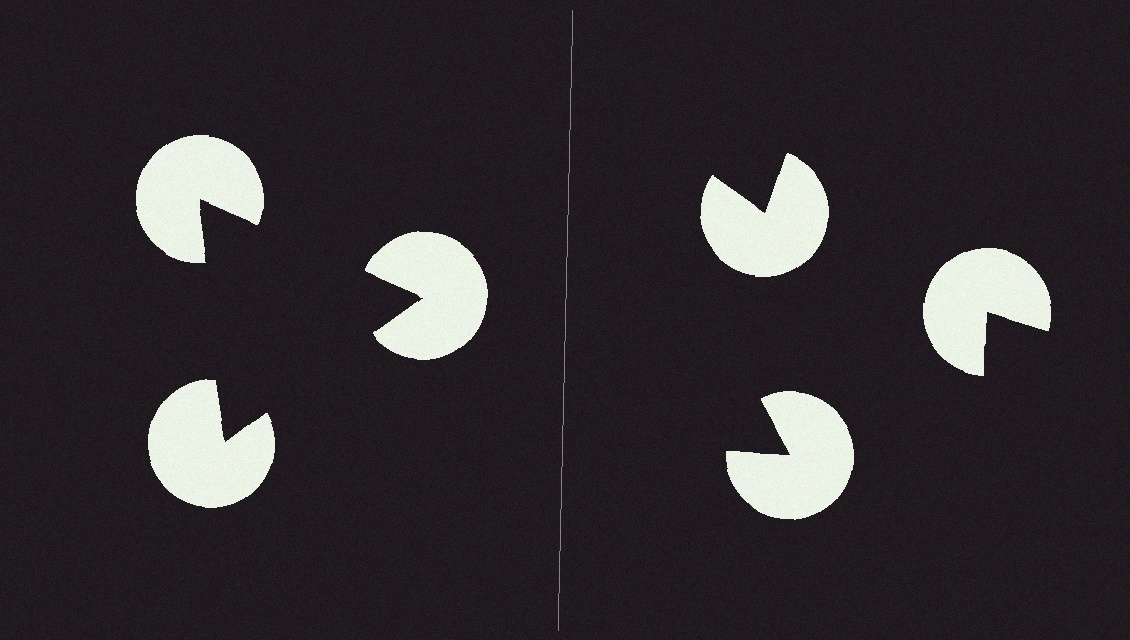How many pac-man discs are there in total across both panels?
6 — 3 on each side.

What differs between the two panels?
The pac-man discs are positioned identically on both sides; only the wedge orientations differ. On the left they align to a triangle; on the right they are misaligned.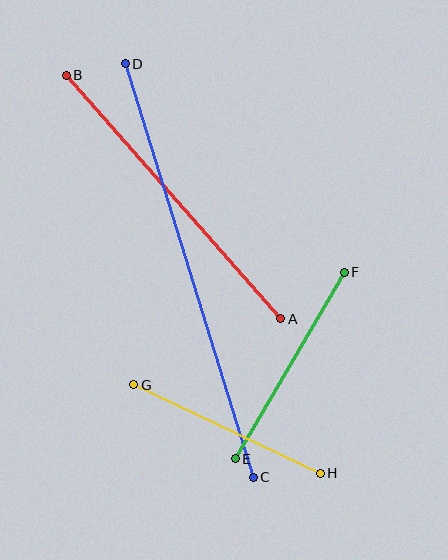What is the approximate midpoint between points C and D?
The midpoint is at approximately (189, 271) pixels.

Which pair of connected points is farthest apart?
Points C and D are farthest apart.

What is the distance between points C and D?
The distance is approximately 432 pixels.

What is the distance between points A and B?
The distance is approximately 325 pixels.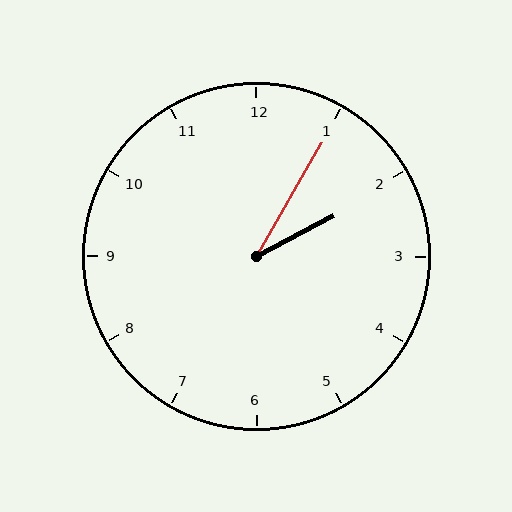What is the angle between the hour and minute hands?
Approximately 32 degrees.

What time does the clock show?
2:05.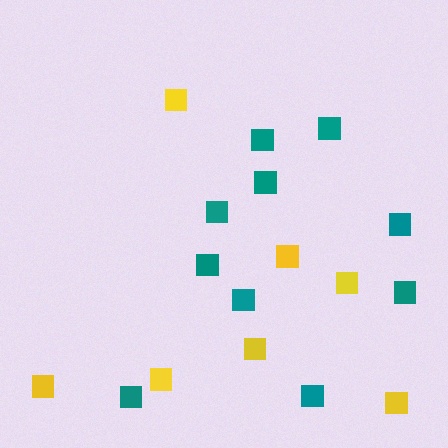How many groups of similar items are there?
There are 2 groups: one group of yellow squares (7) and one group of teal squares (10).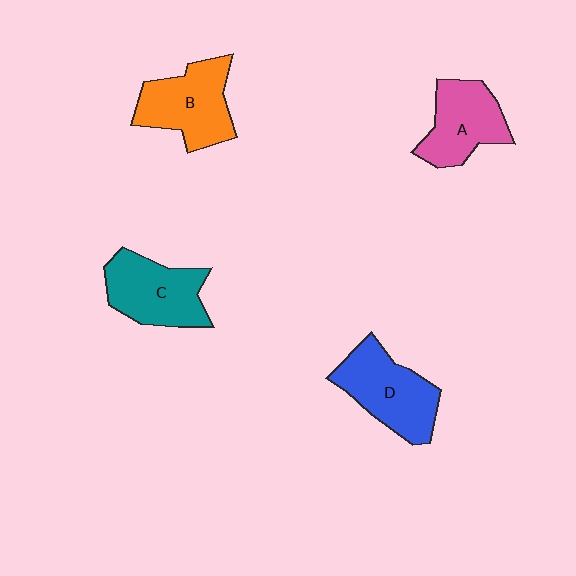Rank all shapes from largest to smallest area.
From largest to smallest: D (blue), B (orange), C (teal), A (pink).